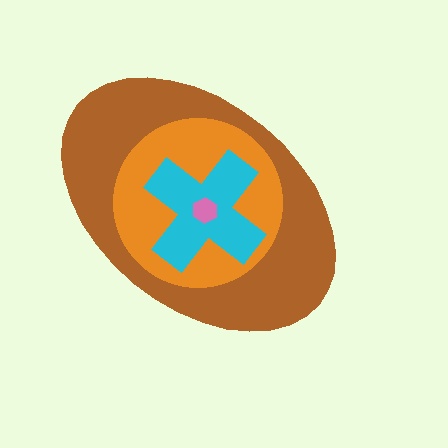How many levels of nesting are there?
4.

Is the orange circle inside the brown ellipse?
Yes.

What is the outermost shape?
The brown ellipse.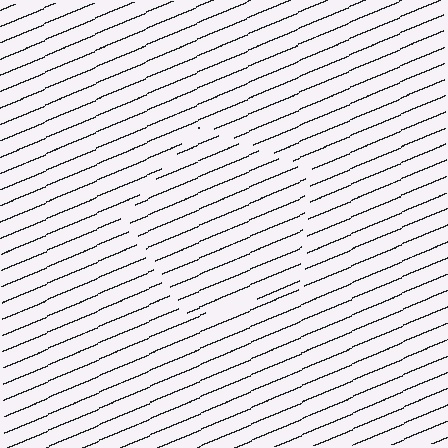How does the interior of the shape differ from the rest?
The interior of the shape contains the same grating, shifted by half a period — the contour is defined by the phase discontinuity where line-ends from the inner and outer gratings abut.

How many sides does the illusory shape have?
5 sides — the line-ends trace a pentagon.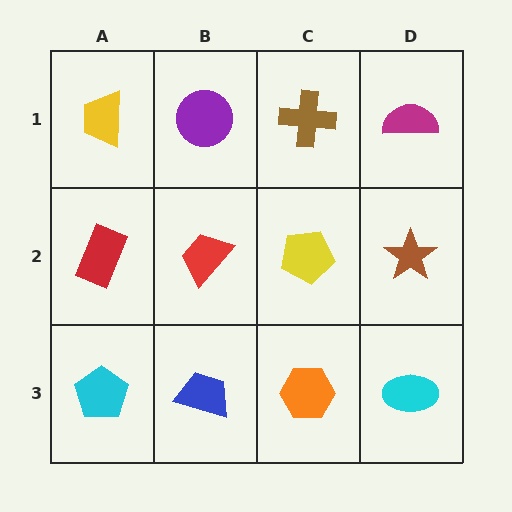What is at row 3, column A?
A cyan pentagon.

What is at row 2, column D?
A brown star.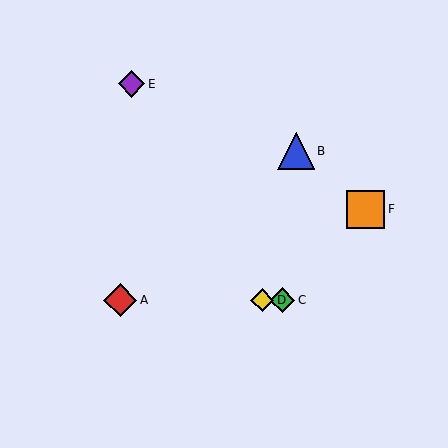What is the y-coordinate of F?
Object F is at y≈209.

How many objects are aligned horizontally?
3 objects (A, C, D) are aligned horizontally.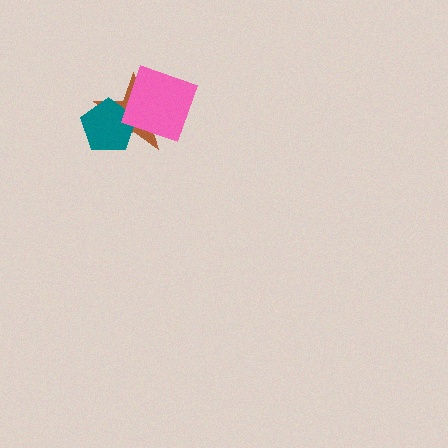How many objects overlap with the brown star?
2 objects overlap with the brown star.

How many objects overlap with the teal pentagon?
2 objects overlap with the teal pentagon.